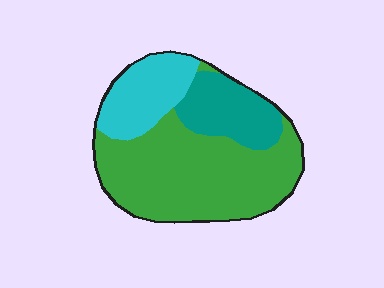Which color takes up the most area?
Green, at roughly 60%.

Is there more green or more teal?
Green.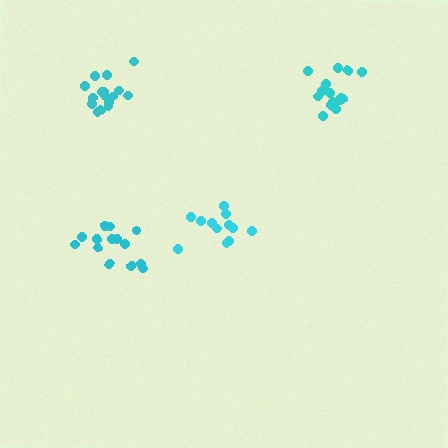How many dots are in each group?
Group 1: 14 dots, Group 2: 12 dots, Group 3: 15 dots, Group 4: 16 dots (57 total).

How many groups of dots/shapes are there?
There are 4 groups.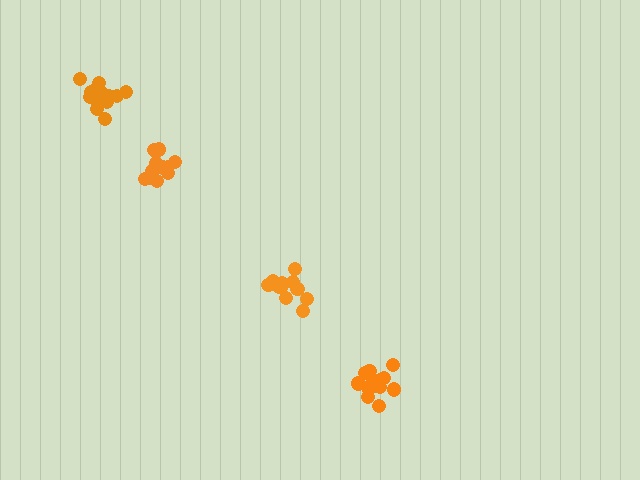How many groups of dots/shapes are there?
There are 4 groups.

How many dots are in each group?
Group 1: 14 dots, Group 2: 13 dots, Group 3: 15 dots, Group 4: 11 dots (53 total).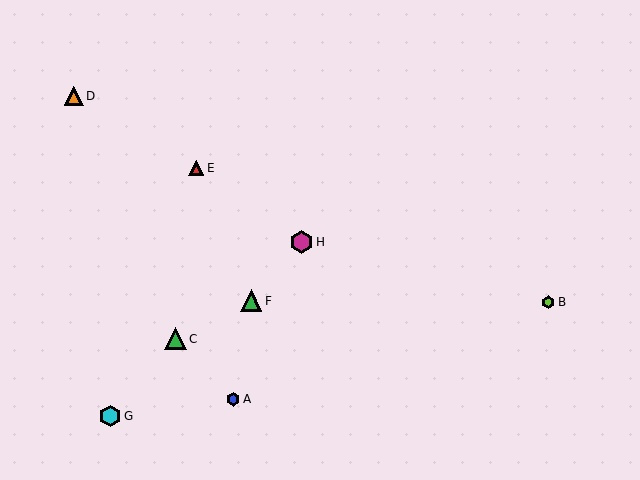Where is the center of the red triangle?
The center of the red triangle is at (196, 168).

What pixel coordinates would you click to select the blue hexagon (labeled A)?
Click at (233, 399) to select the blue hexagon A.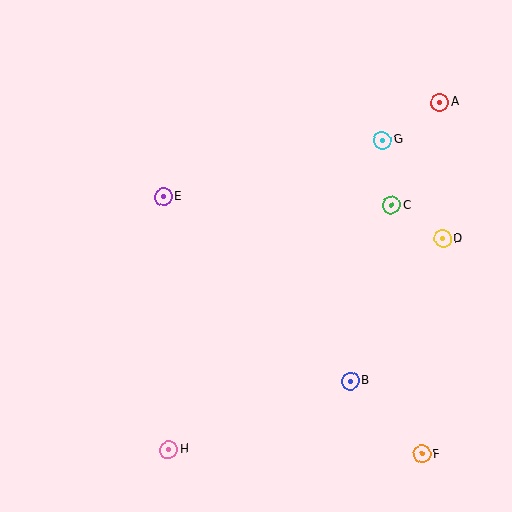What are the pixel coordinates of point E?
Point E is at (163, 197).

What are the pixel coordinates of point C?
Point C is at (392, 205).